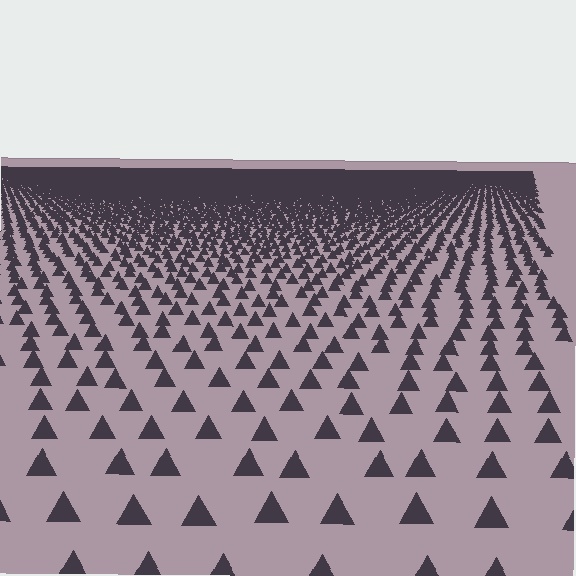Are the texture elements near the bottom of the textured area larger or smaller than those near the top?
Larger. Near the bottom, elements are closer to the viewer and appear at a bigger on-screen size.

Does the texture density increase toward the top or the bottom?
Density increases toward the top.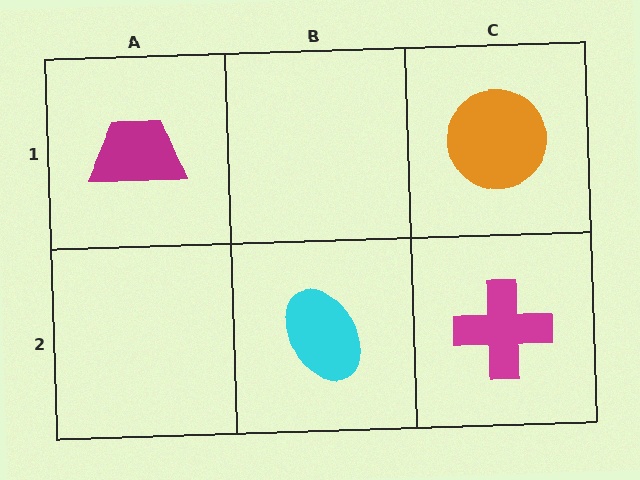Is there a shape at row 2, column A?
No, that cell is empty.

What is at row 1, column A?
A magenta trapezoid.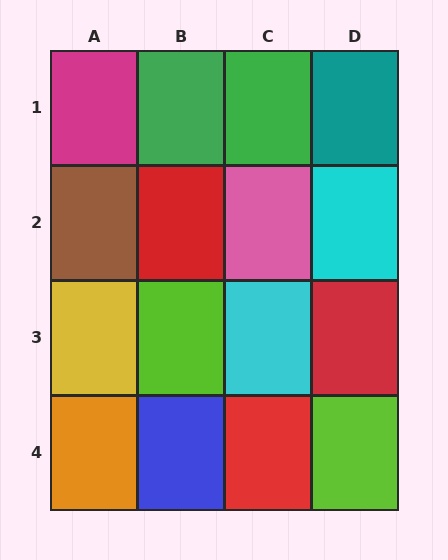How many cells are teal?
1 cell is teal.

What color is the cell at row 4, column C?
Red.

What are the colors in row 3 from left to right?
Yellow, lime, cyan, red.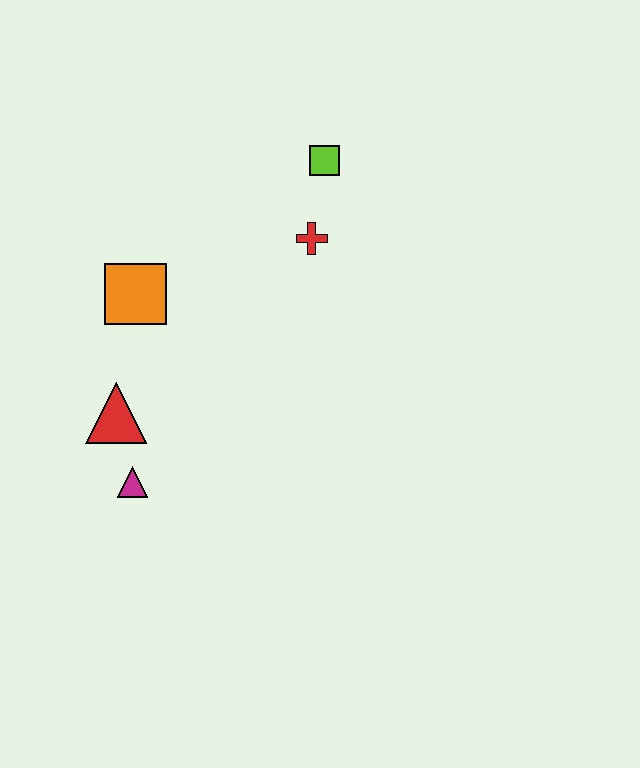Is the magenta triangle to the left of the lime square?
Yes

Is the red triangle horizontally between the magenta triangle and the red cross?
No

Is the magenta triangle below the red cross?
Yes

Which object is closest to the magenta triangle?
The red triangle is closest to the magenta triangle.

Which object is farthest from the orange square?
The lime square is farthest from the orange square.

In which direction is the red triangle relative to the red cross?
The red triangle is to the left of the red cross.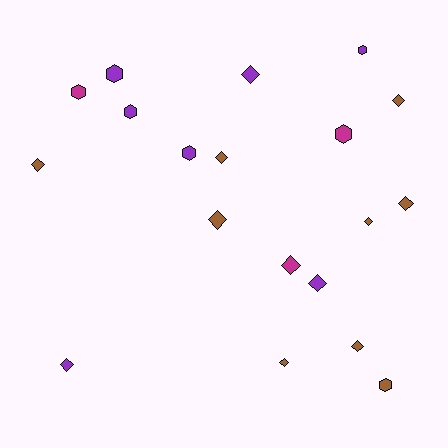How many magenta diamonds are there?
There is 1 magenta diamond.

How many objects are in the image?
There are 19 objects.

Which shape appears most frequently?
Diamond, with 12 objects.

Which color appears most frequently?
Brown, with 9 objects.